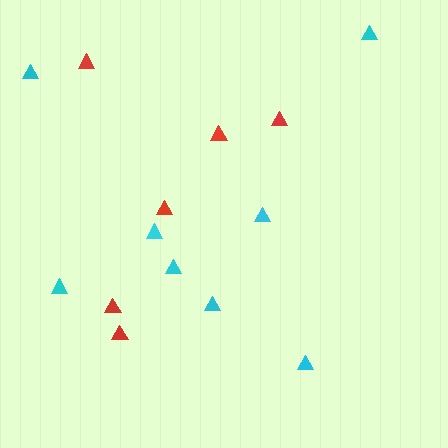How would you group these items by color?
There are 2 groups: one group of cyan triangles (8) and one group of red triangles (6).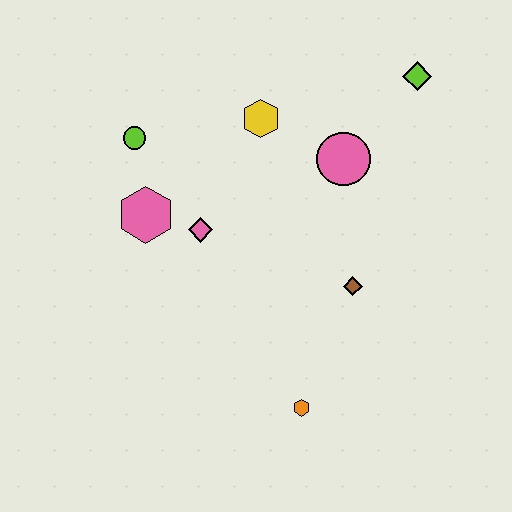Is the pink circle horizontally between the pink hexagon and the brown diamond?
Yes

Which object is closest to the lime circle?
The pink hexagon is closest to the lime circle.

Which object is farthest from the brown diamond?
The lime circle is farthest from the brown diamond.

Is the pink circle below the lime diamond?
Yes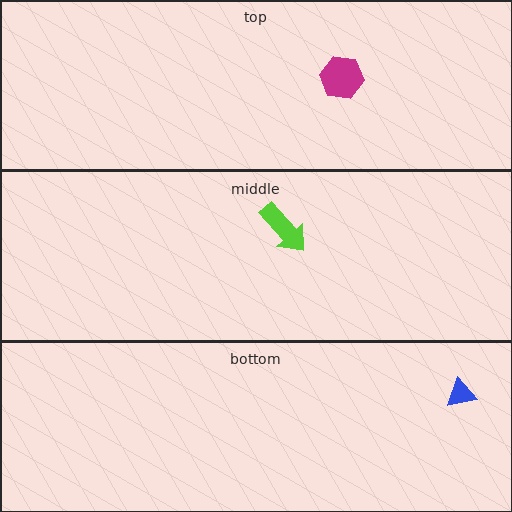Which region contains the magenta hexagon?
The top region.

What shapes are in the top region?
The magenta hexagon.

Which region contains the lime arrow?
The middle region.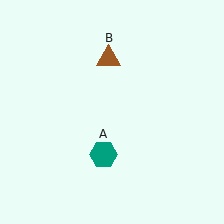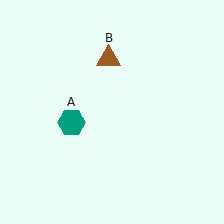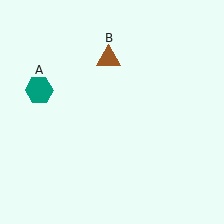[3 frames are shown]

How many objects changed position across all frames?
1 object changed position: teal hexagon (object A).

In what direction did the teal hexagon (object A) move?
The teal hexagon (object A) moved up and to the left.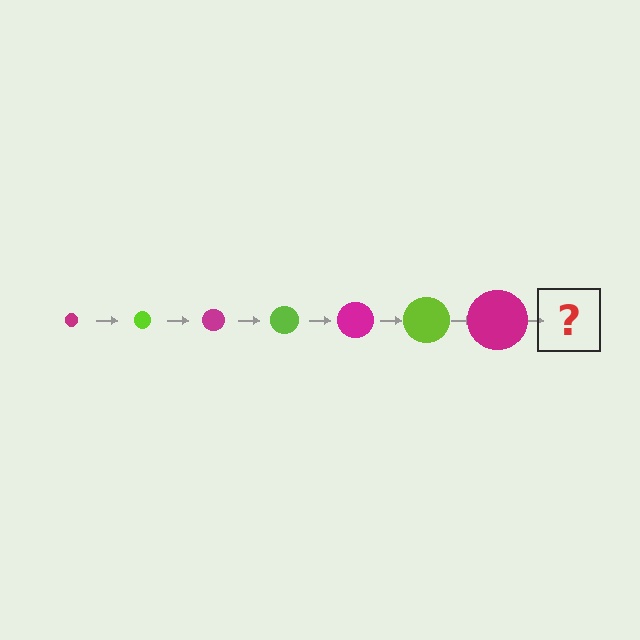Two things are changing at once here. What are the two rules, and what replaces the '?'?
The two rules are that the circle grows larger each step and the color cycles through magenta and lime. The '?' should be a lime circle, larger than the previous one.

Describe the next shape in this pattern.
It should be a lime circle, larger than the previous one.